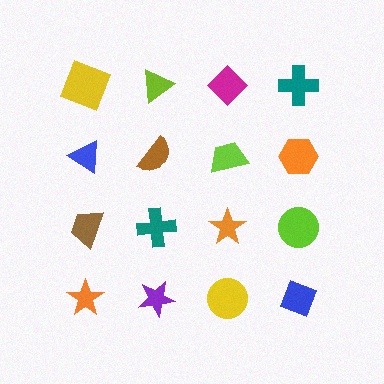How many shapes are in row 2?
4 shapes.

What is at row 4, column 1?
An orange star.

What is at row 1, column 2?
A lime triangle.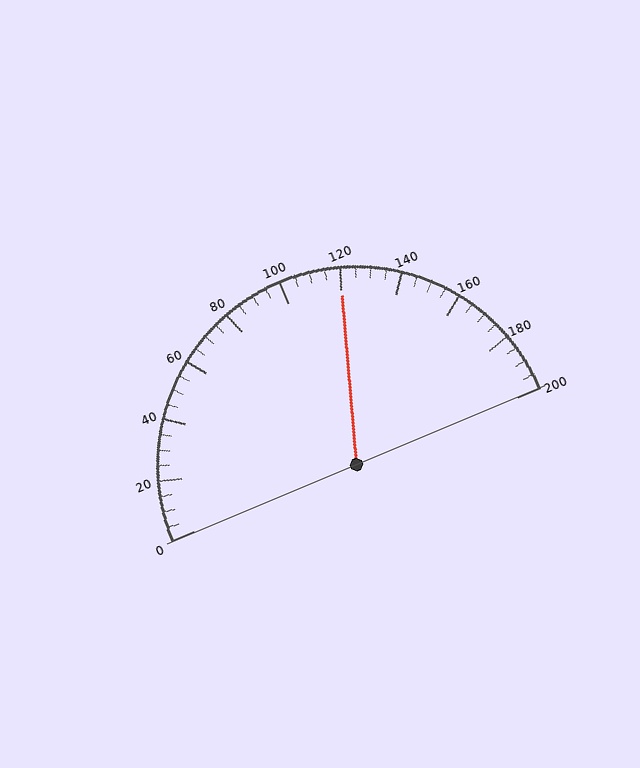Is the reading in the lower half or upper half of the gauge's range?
The reading is in the upper half of the range (0 to 200).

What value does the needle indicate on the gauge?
The needle indicates approximately 120.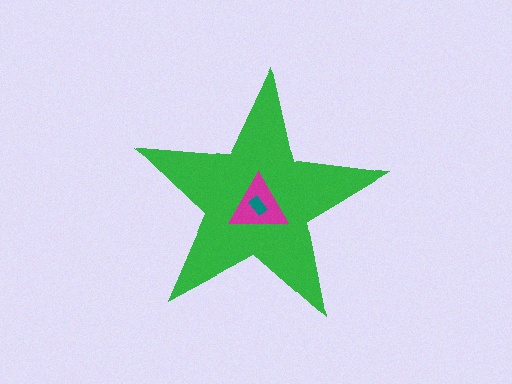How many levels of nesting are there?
3.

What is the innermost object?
The teal rectangle.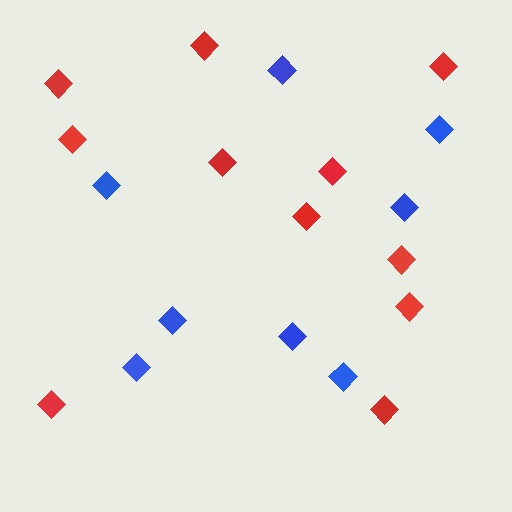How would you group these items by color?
There are 2 groups: one group of red diamonds (11) and one group of blue diamonds (8).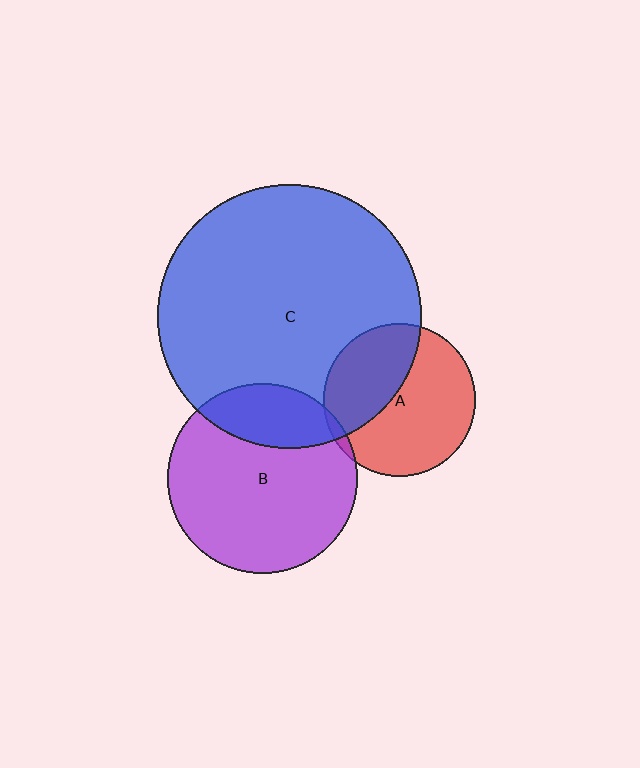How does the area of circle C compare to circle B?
Approximately 1.9 times.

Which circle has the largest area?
Circle C (blue).